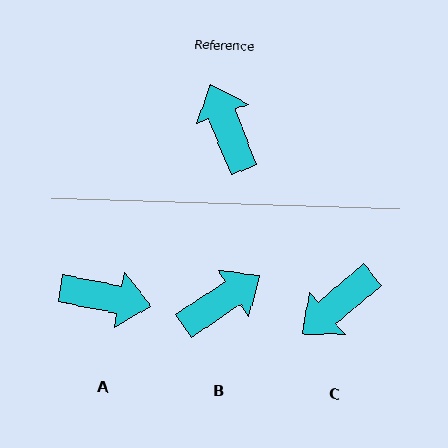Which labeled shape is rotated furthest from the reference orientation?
A, about 122 degrees away.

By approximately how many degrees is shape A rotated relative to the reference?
Approximately 122 degrees clockwise.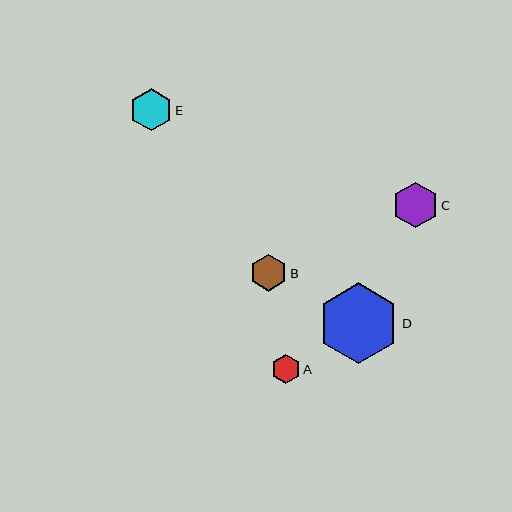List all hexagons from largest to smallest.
From largest to smallest: D, C, E, B, A.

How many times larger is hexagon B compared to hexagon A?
Hexagon B is approximately 1.3 times the size of hexagon A.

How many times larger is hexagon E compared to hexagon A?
Hexagon E is approximately 1.5 times the size of hexagon A.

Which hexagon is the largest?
Hexagon D is the largest with a size of approximately 81 pixels.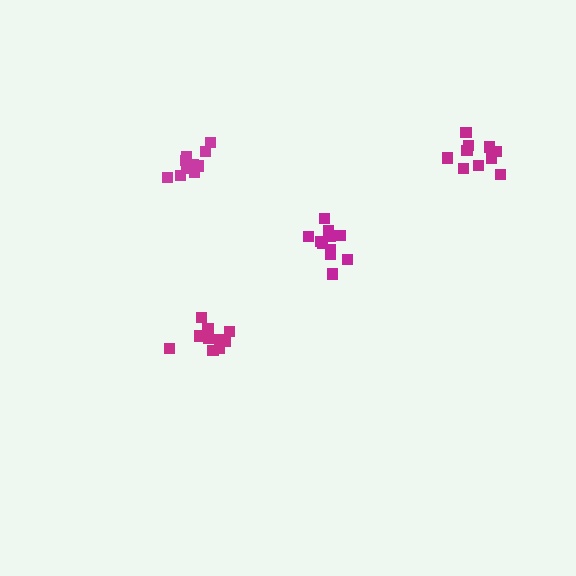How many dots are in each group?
Group 1: 10 dots, Group 2: 11 dots, Group 3: 10 dots, Group 4: 11 dots (42 total).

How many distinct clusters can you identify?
There are 4 distinct clusters.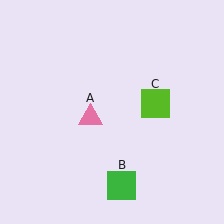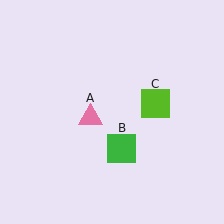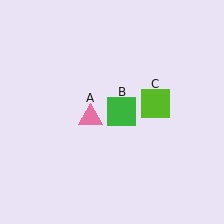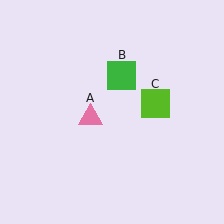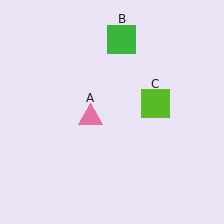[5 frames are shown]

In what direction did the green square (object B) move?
The green square (object B) moved up.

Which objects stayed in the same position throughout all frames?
Pink triangle (object A) and lime square (object C) remained stationary.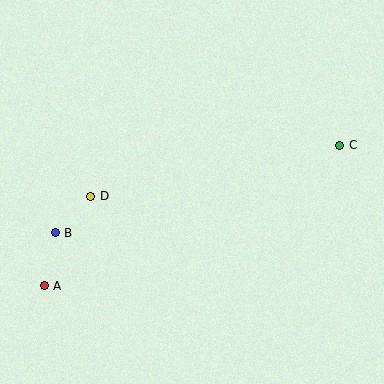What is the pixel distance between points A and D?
The distance between A and D is 101 pixels.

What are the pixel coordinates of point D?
Point D is at (91, 196).